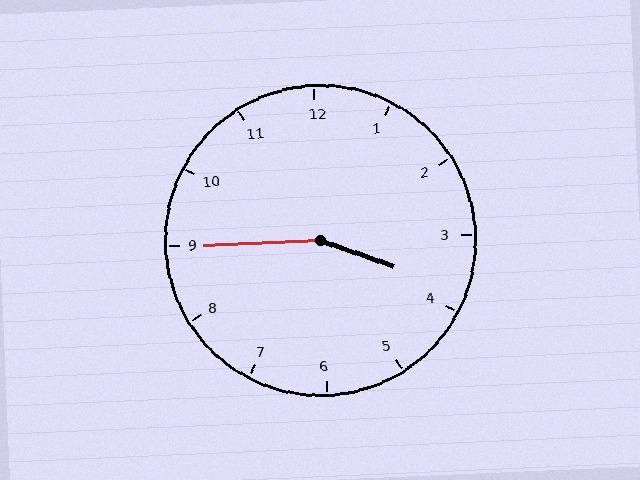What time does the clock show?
3:45.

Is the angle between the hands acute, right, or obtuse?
It is obtuse.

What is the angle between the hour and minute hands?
Approximately 158 degrees.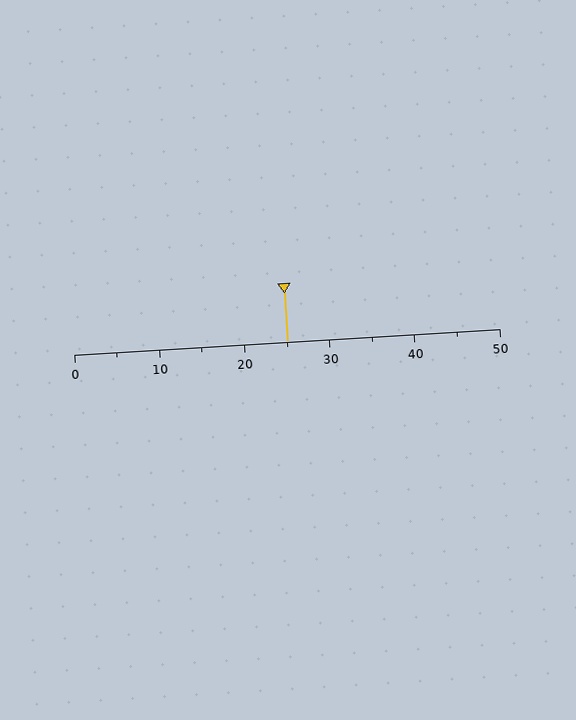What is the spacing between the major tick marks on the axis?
The major ticks are spaced 10 apart.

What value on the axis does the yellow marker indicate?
The marker indicates approximately 25.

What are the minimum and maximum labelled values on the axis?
The axis runs from 0 to 50.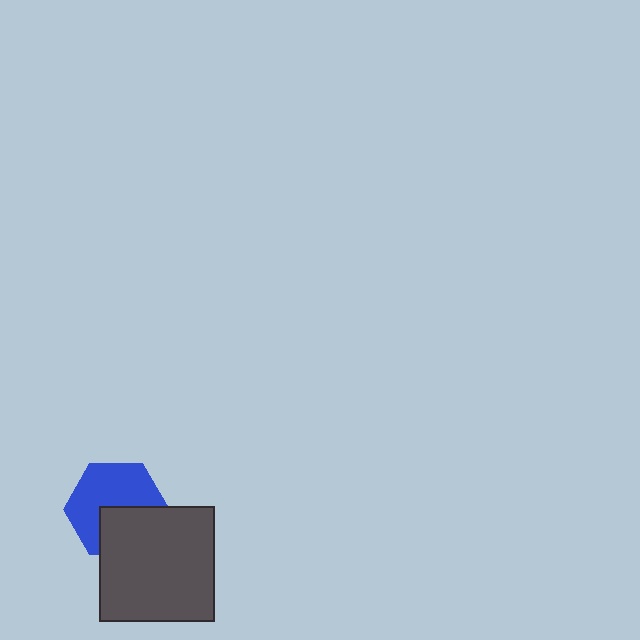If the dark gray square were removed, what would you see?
You would see the complete blue hexagon.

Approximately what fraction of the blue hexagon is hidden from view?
Roughly 39% of the blue hexagon is hidden behind the dark gray square.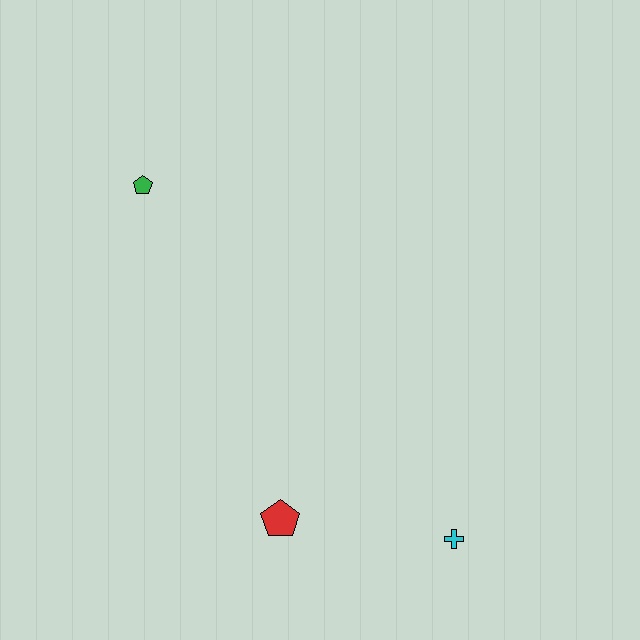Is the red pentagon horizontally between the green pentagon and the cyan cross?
Yes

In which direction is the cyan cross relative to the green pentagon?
The cyan cross is below the green pentagon.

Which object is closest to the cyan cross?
The red pentagon is closest to the cyan cross.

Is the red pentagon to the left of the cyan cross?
Yes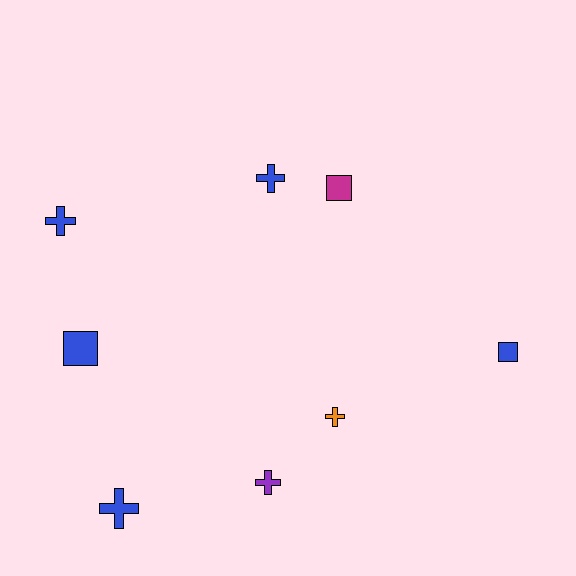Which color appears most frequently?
Blue, with 5 objects.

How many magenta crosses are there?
There are no magenta crosses.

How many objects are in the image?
There are 8 objects.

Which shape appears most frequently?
Cross, with 5 objects.